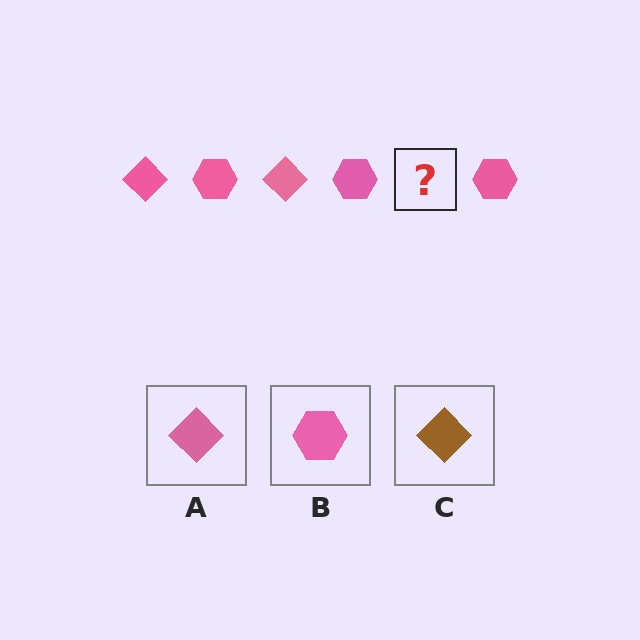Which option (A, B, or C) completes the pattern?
A.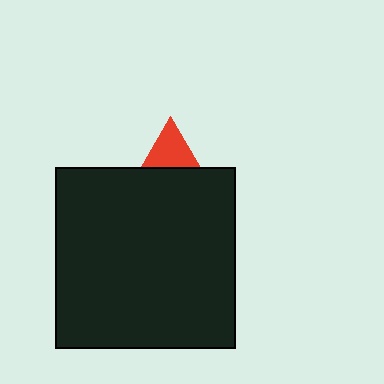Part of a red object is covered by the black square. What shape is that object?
It is a triangle.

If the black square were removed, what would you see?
You would see the complete red triangle.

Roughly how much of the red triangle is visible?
A small part of it is visible (roughly 35%).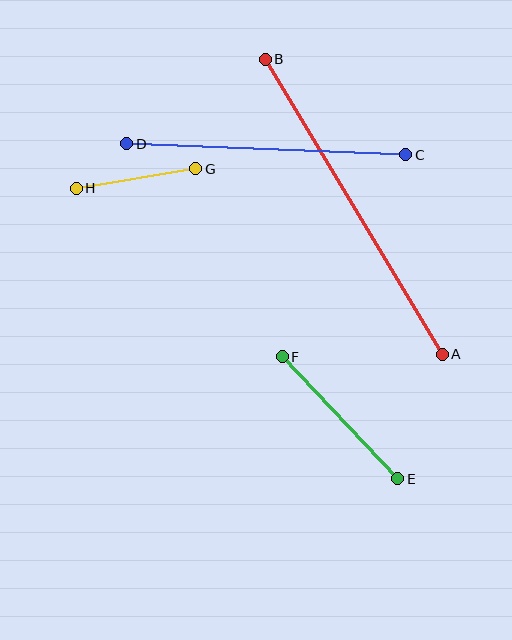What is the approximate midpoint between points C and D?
The midpoint is at approximately (266, 149) pixels.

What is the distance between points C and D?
The distance is approximately 279 pixels.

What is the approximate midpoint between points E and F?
The midpoint is at approximately (340, 418) pixels.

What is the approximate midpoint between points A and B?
The midpoint is at approximately (354, 207) pixels.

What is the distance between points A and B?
The distance is approximately 344 pixels.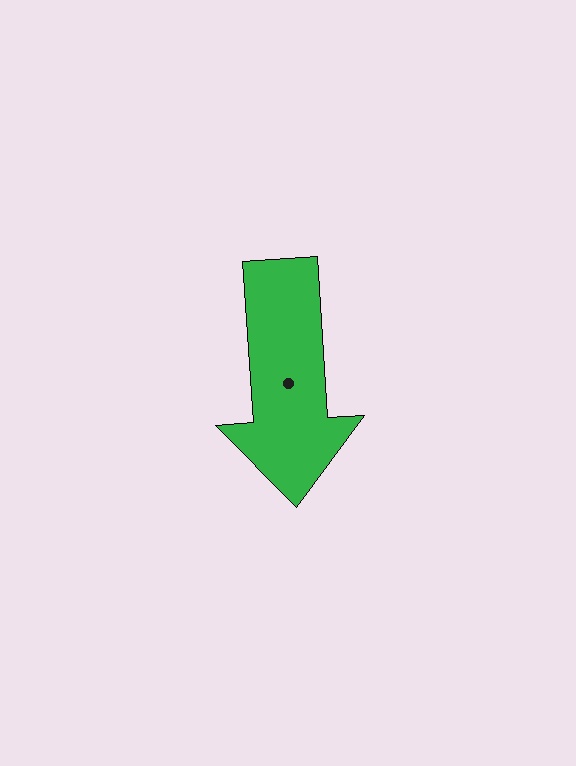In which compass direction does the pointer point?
South.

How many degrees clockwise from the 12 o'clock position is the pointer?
Approximately 176 degrees.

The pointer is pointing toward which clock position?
Roughly 6 o'clock.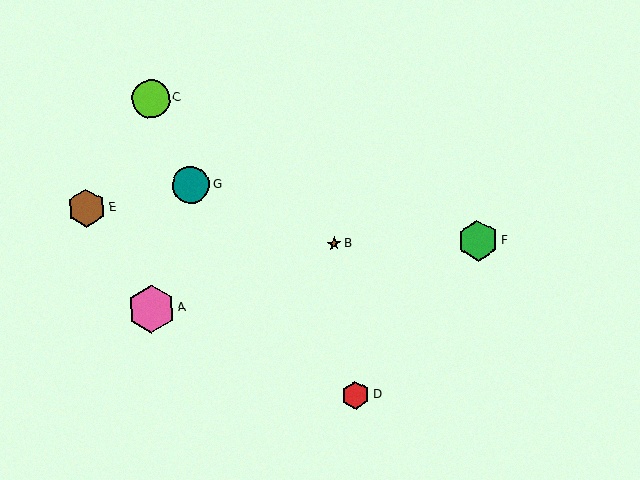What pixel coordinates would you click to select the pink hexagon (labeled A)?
Click at (151, 309) to select the pink hexagon A.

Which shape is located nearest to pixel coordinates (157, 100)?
The lime circle (labeled C) at (151, 99) is nearest to that location.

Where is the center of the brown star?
The center of the brown star is at (334, 244).